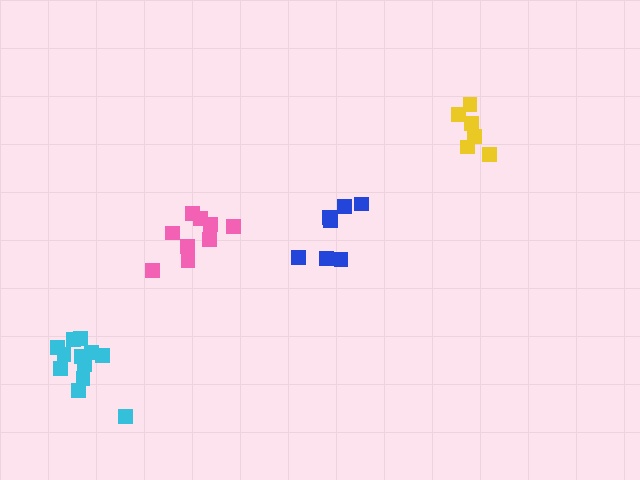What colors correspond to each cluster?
The clusters are colored: blue, yellow, pink, cyan.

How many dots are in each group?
Group 1: 7 dots, Group 2: 6 dots, Group 3: 10 dots, Group 4: 12 dots (35 total).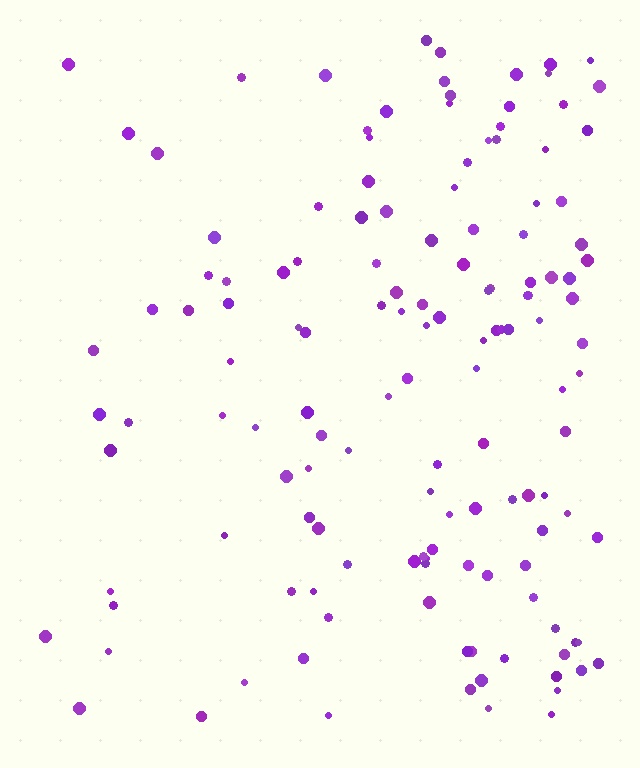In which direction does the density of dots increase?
From left to right, with the right side densest.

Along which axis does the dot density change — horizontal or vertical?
Horizontal.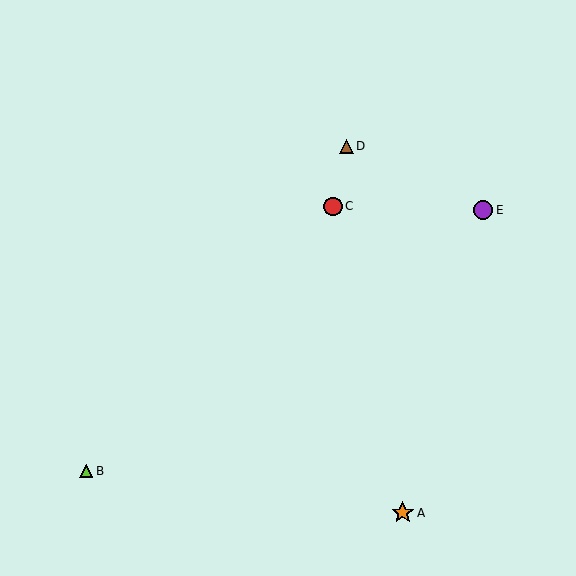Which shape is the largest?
The orange star (labeled A) is the largest.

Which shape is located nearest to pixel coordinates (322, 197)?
The red circle (labeled C) at (333, 206) is nearest to that location.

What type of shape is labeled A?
Shape A is an orange star.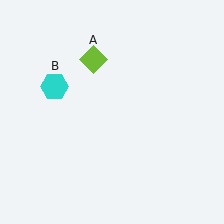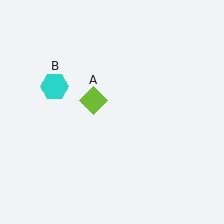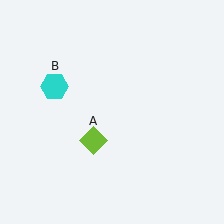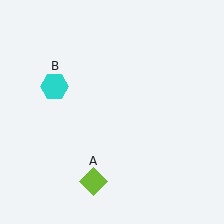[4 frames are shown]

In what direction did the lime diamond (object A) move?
The lime diamond (object A) moved down.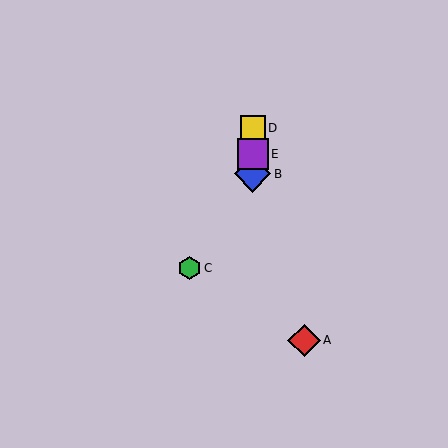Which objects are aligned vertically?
Objects B, D, E are aligned vertically.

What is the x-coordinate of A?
Object A is at x≈304.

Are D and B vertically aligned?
Yes, both are at x≈253.